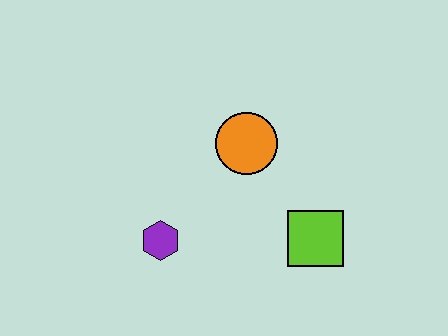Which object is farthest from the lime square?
The purple hexagon is farthest from the lime square.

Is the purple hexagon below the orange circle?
Yes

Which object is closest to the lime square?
The orange circle is closest to the lime square.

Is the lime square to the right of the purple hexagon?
Yes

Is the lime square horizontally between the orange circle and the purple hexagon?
No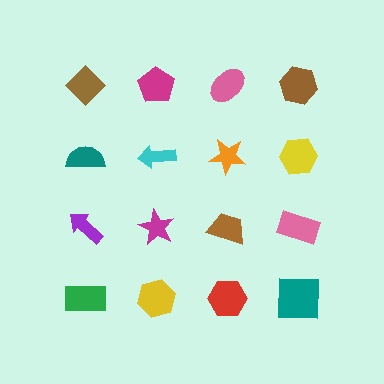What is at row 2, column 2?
A cyan arrow.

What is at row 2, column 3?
An orange star.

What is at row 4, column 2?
A yellow hexagon.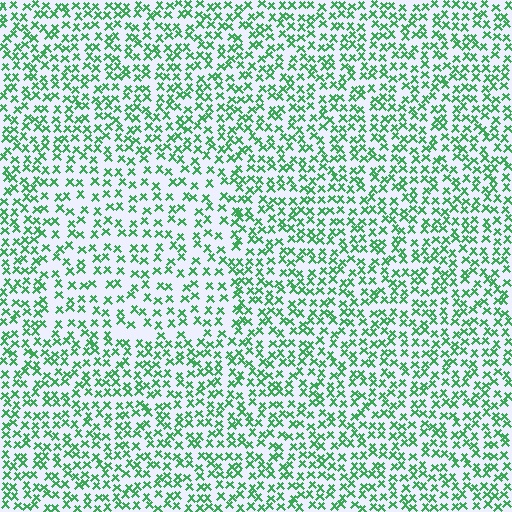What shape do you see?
I see a rectangle.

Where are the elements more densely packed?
The elements are more densely packed outside the rectangle boundary.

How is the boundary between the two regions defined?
The boundary is defined by a change in element density (approximately 1.5x ratio). All elements are the same color, size, and shape.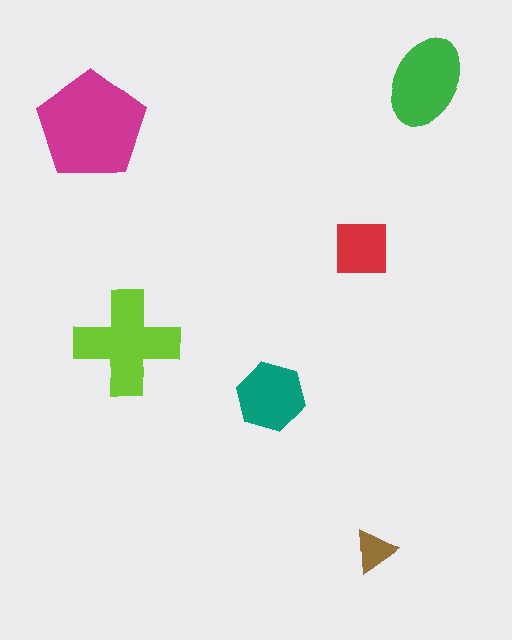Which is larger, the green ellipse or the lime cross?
The lime cross.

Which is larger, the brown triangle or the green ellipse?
The green ellipse.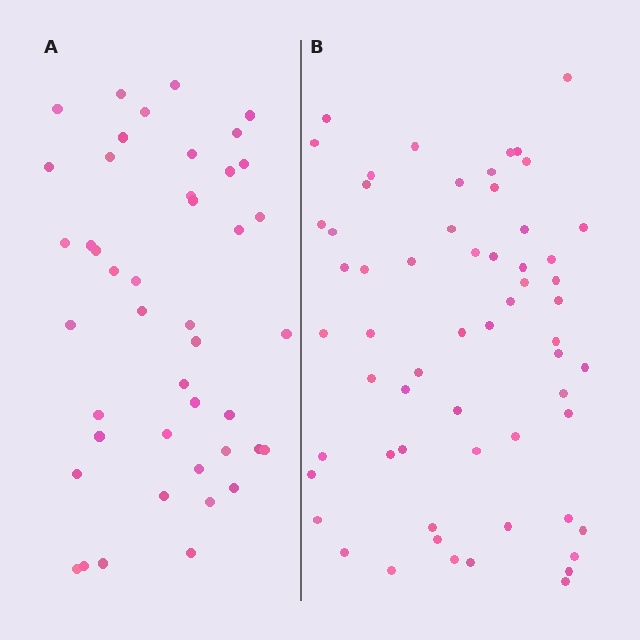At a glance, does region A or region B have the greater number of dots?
Region B (the right region) has more dots.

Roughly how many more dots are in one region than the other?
Region B has approximately 15 more dots than region A.